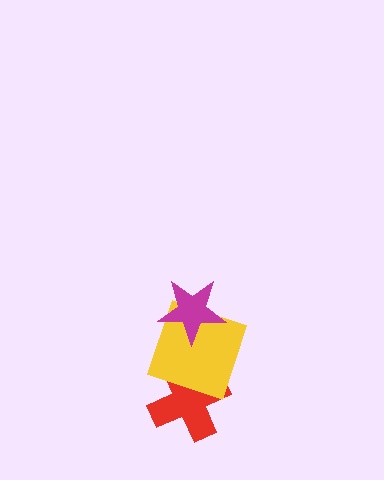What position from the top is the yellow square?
The yellow square is 2nd from the top.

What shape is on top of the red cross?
The yellow square is on top of the red cross.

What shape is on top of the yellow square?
The magenta star is on top of the yellow square.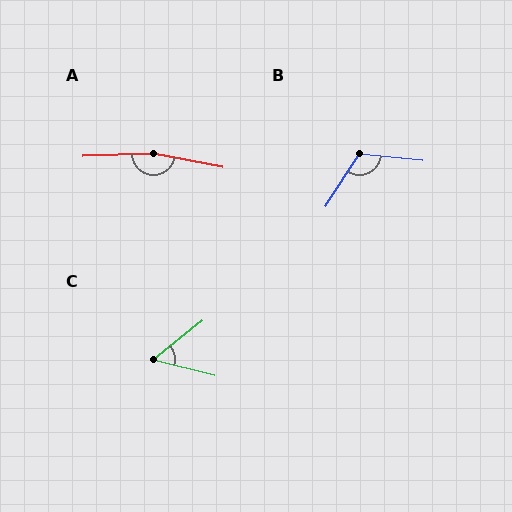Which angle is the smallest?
C, at approximately 53 degrees.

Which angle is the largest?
A, at approximately 167 degrees.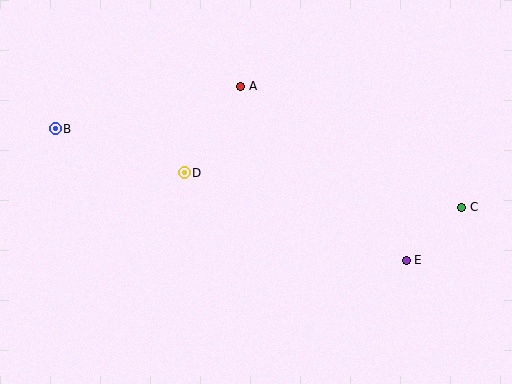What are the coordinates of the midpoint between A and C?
The midpoint between A and C is at (351, 147).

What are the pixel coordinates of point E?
Point E is at (406, 260).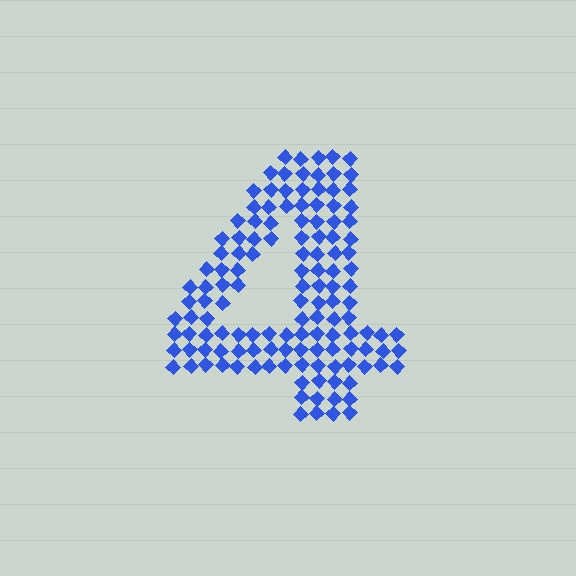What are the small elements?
The small elements are diamonds.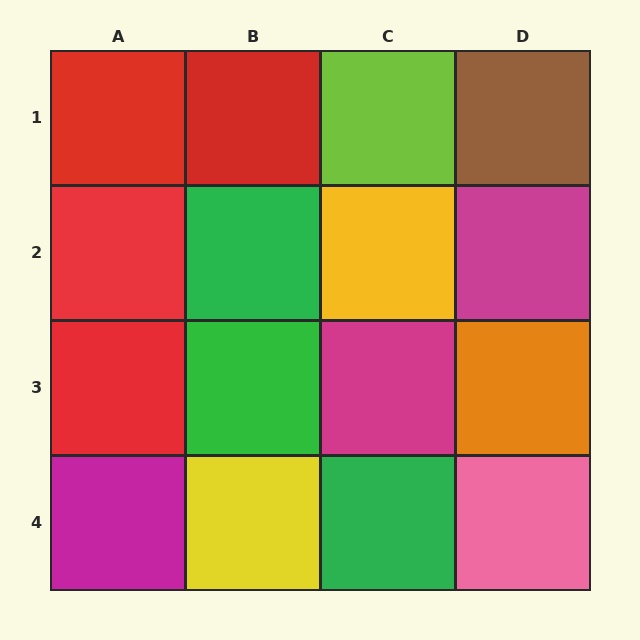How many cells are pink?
1 cell is pink.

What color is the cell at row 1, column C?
Lime.